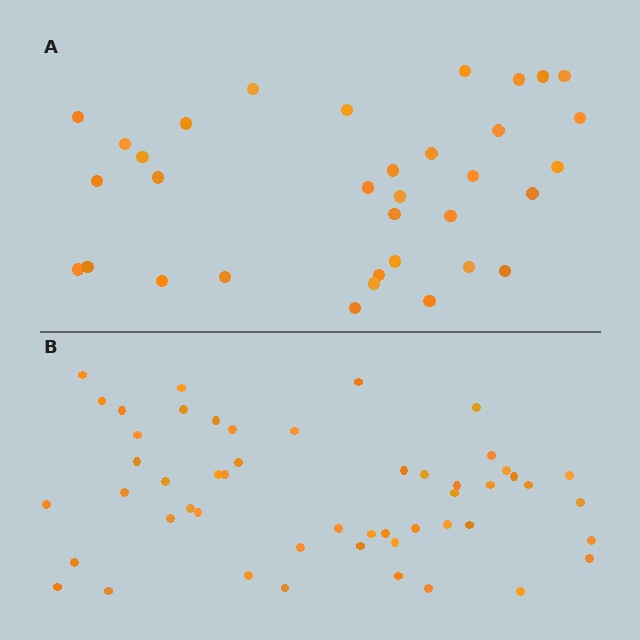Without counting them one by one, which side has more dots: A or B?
Region B (the bottom region) has more dots.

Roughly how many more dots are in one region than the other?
Region B has approximately 15 more dots than region A.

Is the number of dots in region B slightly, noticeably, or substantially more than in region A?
Region B has substantially more. The ratio is roughly 1.5 to 1.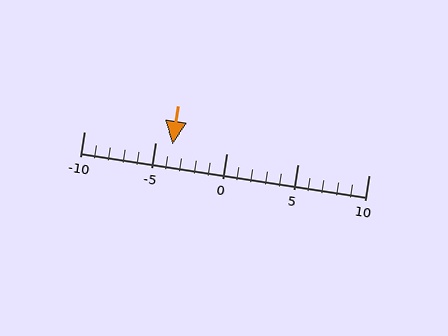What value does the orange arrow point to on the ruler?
The orange arrow points to approximately -4.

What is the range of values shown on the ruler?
The ruler shows values from -10 to 10.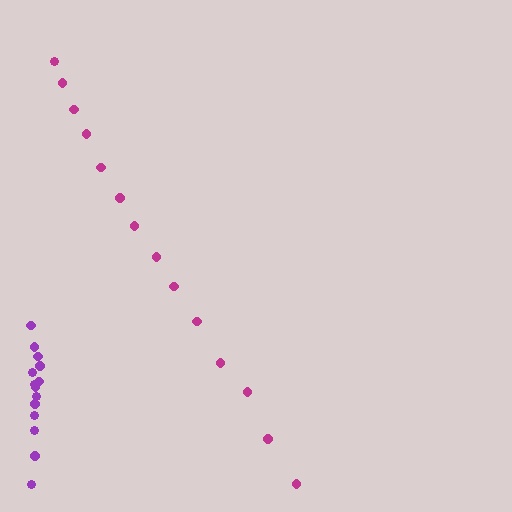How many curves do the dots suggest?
There are 2 distinct paths.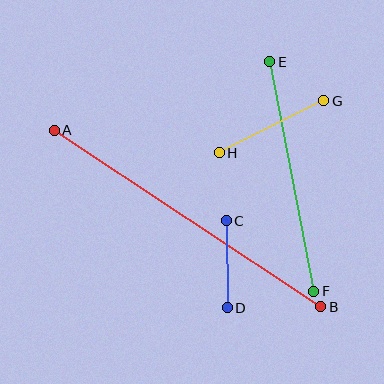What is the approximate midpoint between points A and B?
The midpoint is at approximately (187, 218) pixels.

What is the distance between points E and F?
The distance is approximately 234 pixels.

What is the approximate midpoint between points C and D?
The midpoint is at approximately (227, 264) pixels.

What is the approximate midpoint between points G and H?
The midpoint is at approximately (272, 127) pixels.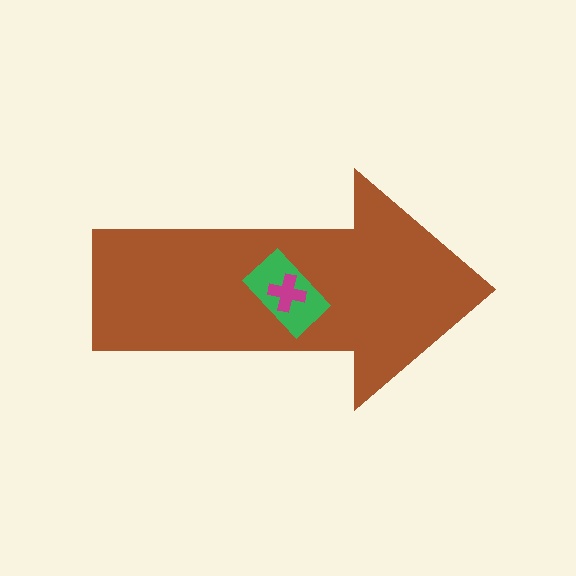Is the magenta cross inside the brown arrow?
Yes.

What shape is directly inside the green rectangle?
The magenta cross.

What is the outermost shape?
The brown arrow.